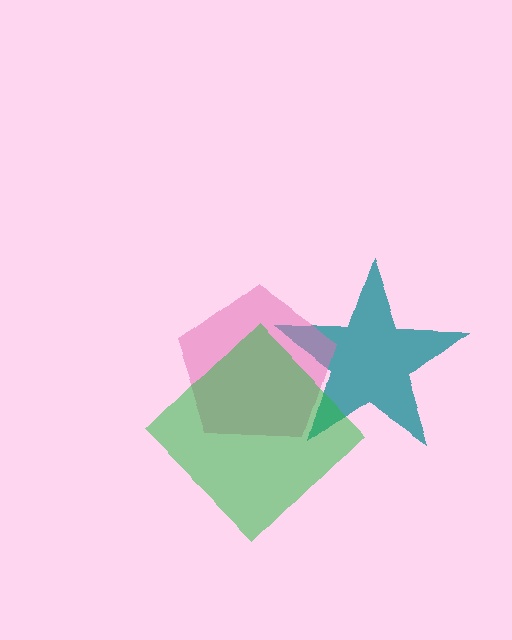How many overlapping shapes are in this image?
There are 3 overlapping shapes in the image.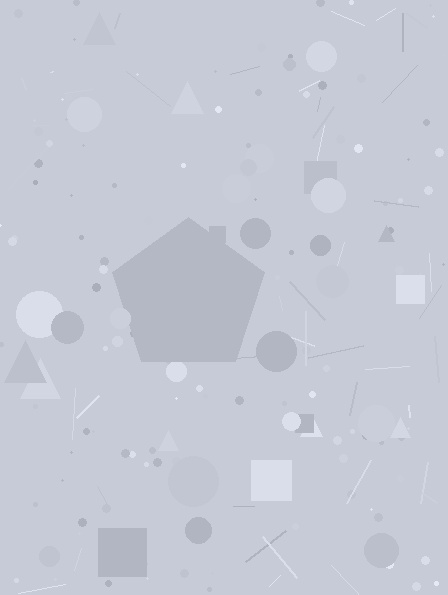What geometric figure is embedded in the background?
A pentagon is embedded in the background.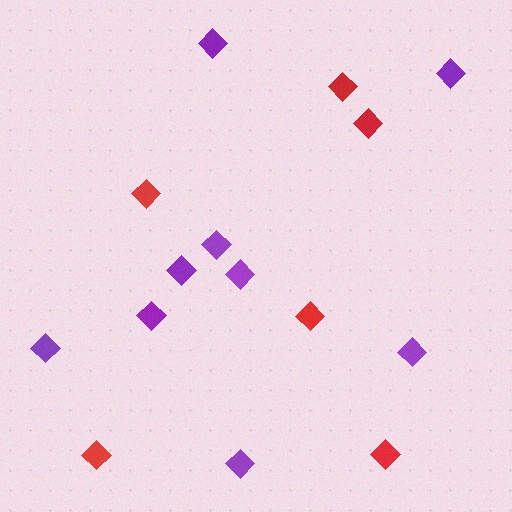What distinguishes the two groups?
There are 2 groups: one group of red diamonds (6) and one group of purple diamonds (9).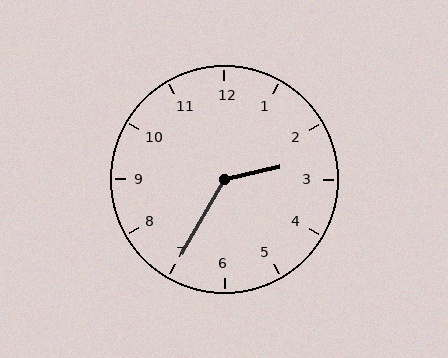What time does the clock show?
2:35.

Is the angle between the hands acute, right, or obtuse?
It is obtuse.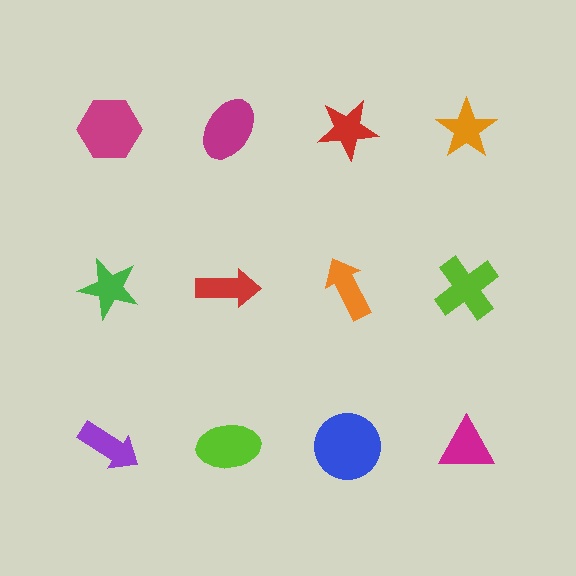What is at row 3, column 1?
A purple arrow.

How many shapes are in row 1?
4 shapes.